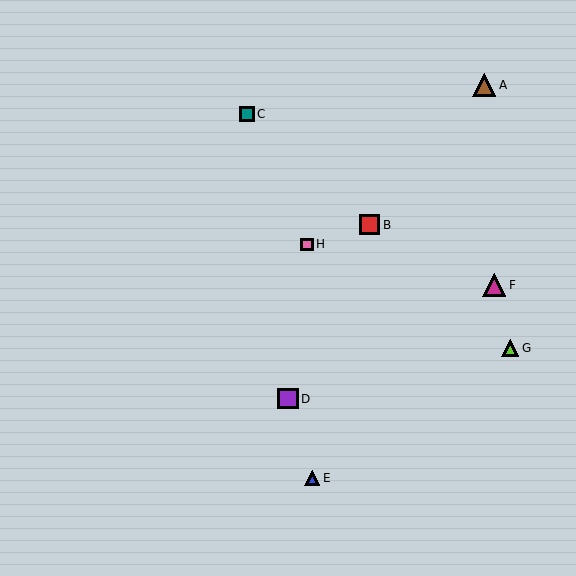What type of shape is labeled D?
Shape D is a purple square.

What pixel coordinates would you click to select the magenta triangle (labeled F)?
Click at (494, 285) to select the magenta triangle F.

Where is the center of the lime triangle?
The center of the lime triangle is at (510, 348).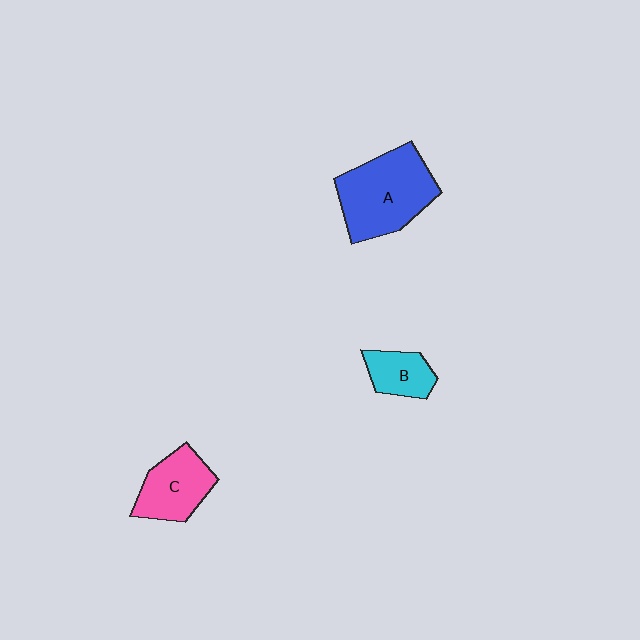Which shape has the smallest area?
Shape B (cyan).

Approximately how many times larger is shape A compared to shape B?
Approximately 2.4 times.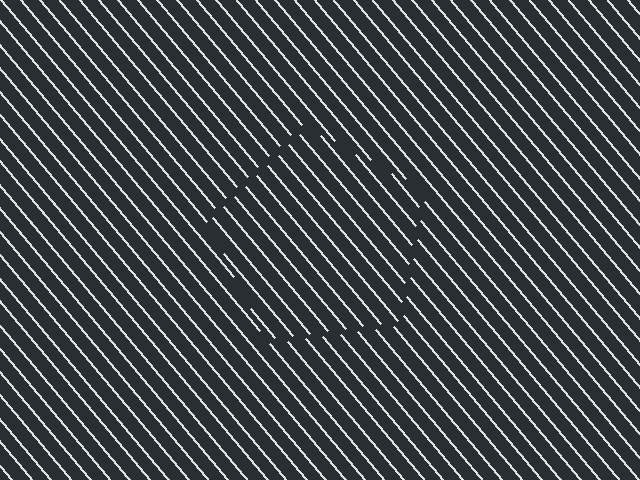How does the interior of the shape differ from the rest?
The interior of the shape contains the same grating, shifted by half a period — the contour is defined by the phase discontinuity where line-ends from the inner and outer gratings abut.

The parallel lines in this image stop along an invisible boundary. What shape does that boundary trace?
An illusory pentagon. The interior of the shape contains the same grating, shifted by half a period — the contour is defined by the phase discontinuity where line-ends from the inner and outer gratings abut.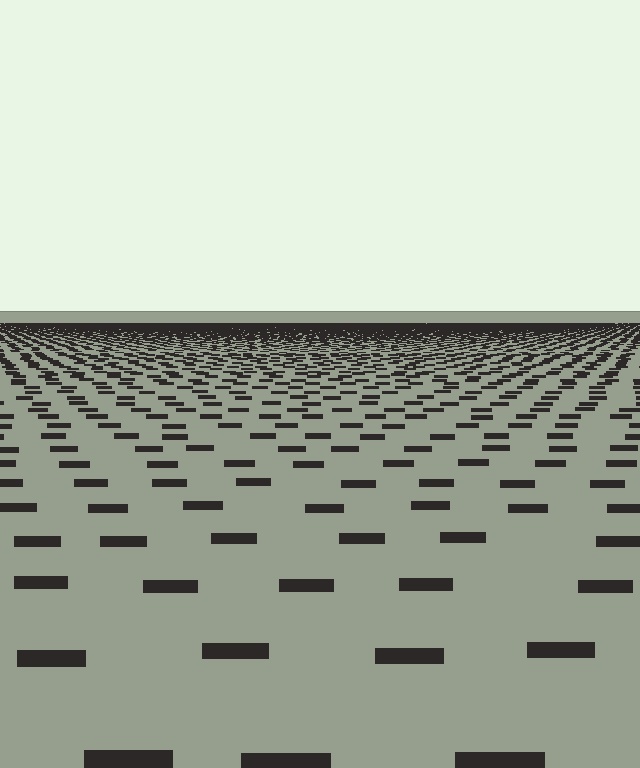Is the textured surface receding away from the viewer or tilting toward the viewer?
The surface is receding away from the viewer. Texture elements get smaller and denser toward the top.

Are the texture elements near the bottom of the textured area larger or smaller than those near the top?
Larger. Near the bottom, elements are closer to the viewer and appear at a bigger on-screen size.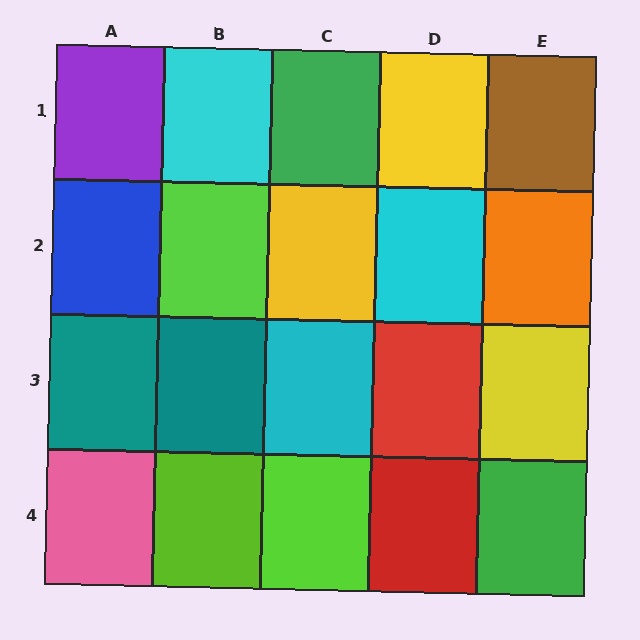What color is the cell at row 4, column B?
Lime.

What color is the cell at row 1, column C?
Green.